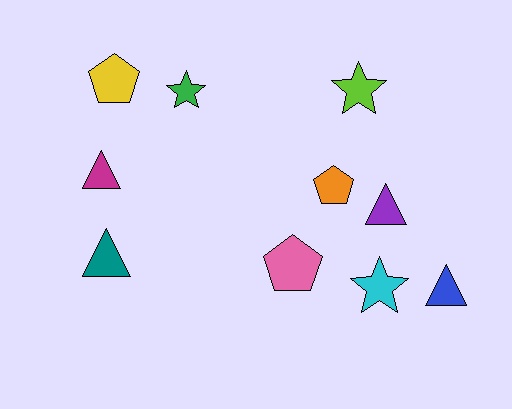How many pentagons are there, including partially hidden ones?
There are 3 pentagons.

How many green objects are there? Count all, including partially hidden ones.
There is 1 green object.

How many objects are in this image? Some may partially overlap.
There are 10 objects.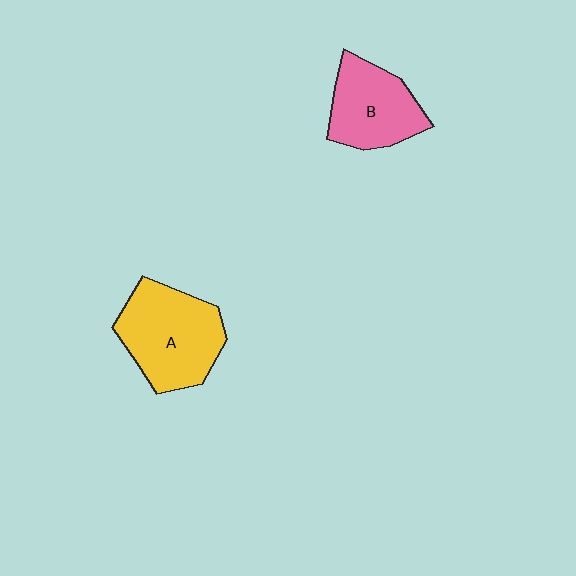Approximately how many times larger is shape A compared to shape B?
Approximately 1.3 times.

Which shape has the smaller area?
Shape B (pink).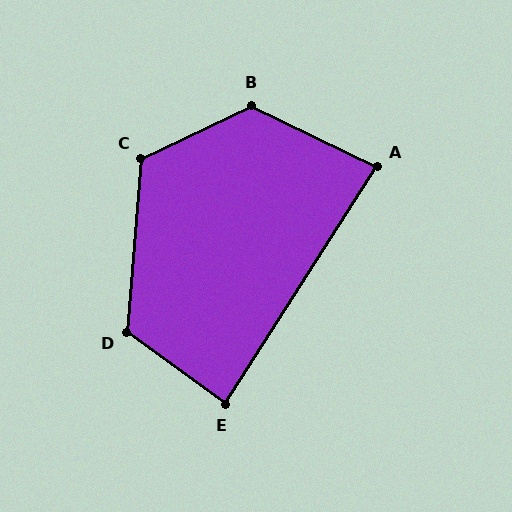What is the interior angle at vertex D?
Approximately 121 degrees (obtuse).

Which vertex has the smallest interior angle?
A, at approximately 83 degrees.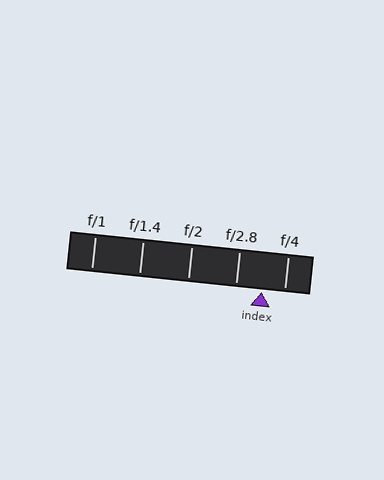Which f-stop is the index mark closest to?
The index mark is closest to f/4.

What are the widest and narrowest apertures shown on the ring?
The widest aperture shown is f/1 and the narrowest is f/4.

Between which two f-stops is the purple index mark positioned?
The index mark is between f/2.8 and f/4.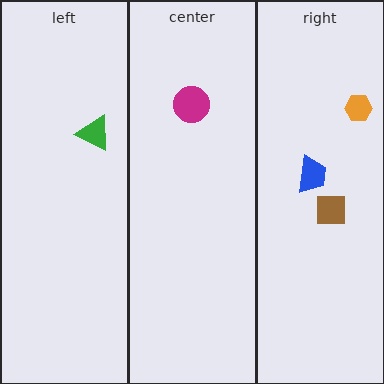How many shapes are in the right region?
3.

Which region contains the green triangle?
The left region.